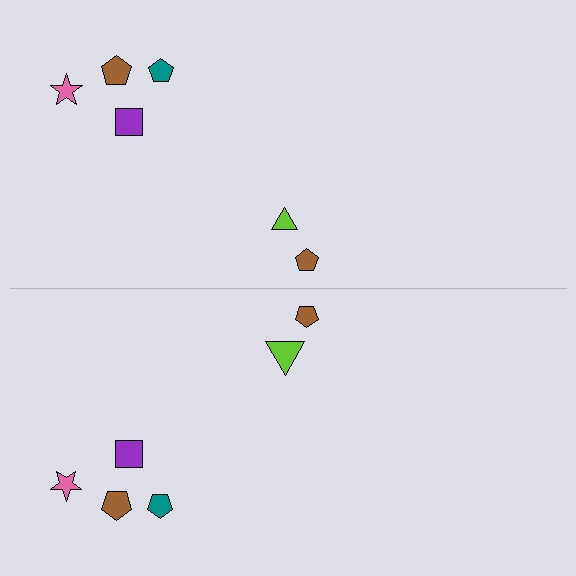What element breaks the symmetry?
The lime triangle on the bottom side has a different size than its mirror counterpart.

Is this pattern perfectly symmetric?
No, the pattern is not perfectly symmetric. The lime triangle on the bottom side has a different size than its mirror counterpart.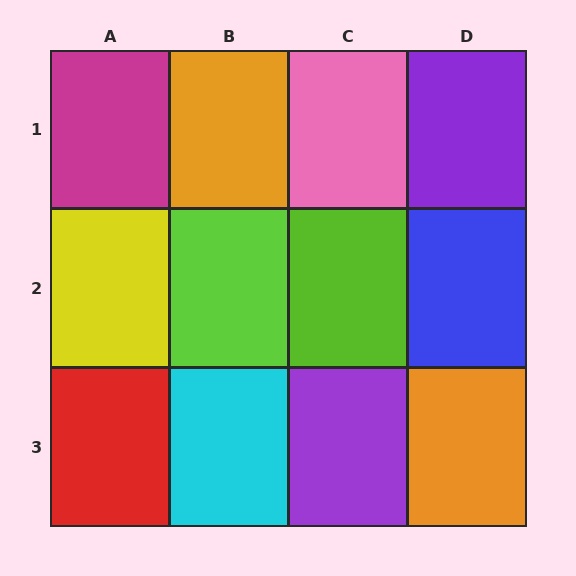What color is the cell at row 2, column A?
Yellow.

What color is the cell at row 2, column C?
Lime.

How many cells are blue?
1 cell is blue.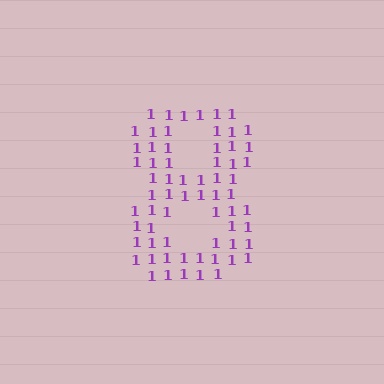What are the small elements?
The small elements are digit 1's.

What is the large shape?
The large shape is the digit 8.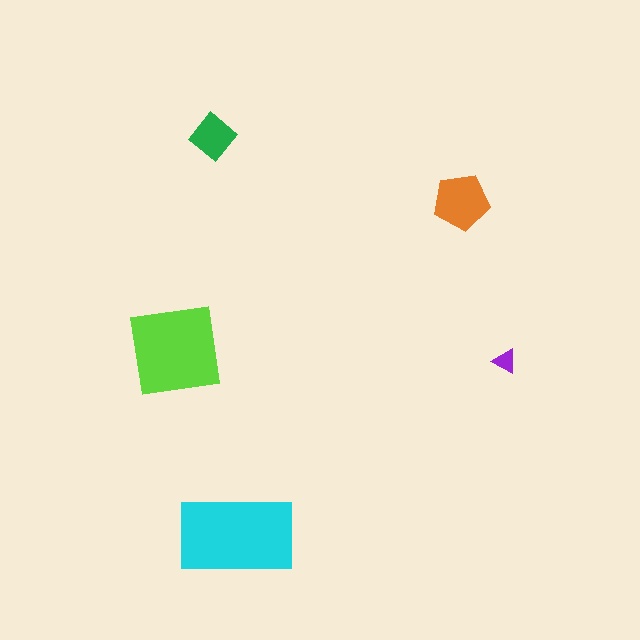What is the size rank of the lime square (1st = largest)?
2nd.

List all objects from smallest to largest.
The purple triangle, the green diamond, the orange pentagon, the lime square, the cyan rectangle.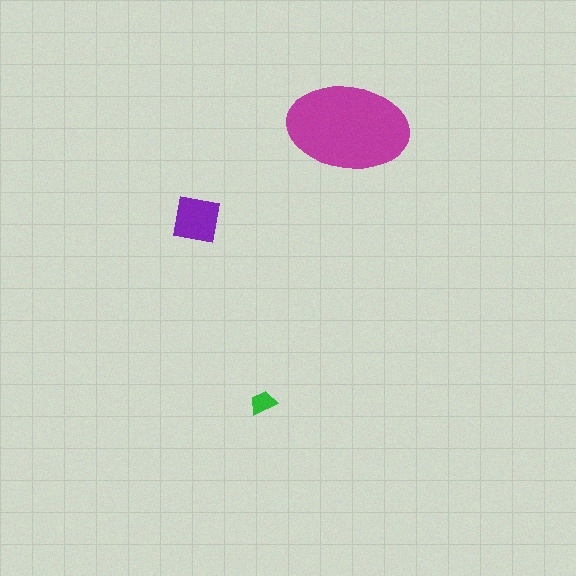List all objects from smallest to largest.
The green trapezoid, the purple square, the magenta ellipse.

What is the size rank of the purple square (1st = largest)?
2nd.